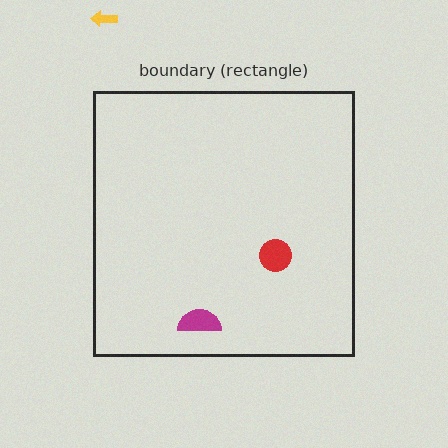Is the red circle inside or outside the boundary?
Inside.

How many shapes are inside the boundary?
2 inside, 1 outside.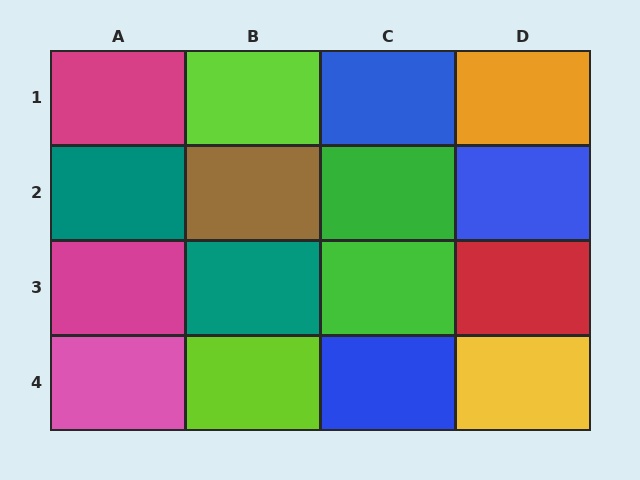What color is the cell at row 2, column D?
Blue.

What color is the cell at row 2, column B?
Brown.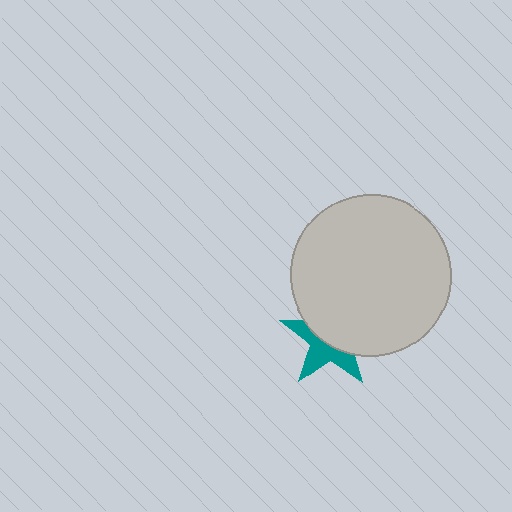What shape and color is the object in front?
The object in front is a light gray circle.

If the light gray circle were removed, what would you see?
You would see the complete teal star.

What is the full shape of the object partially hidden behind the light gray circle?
The partially hidden object is a teal star.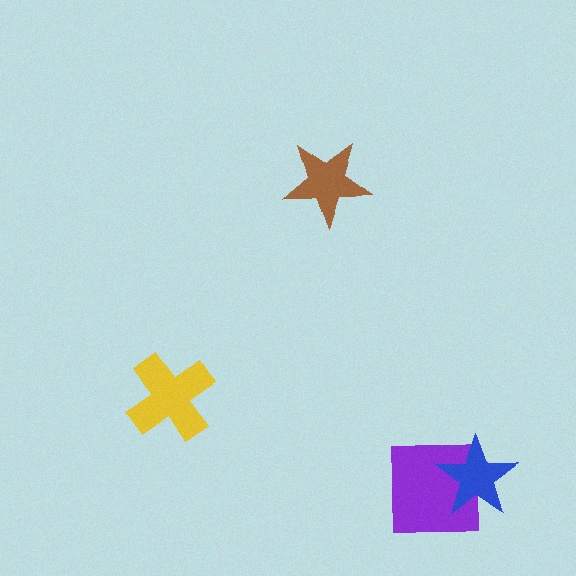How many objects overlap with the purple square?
1 object overlaps with the purple square.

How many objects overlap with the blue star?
1 object overlaps with the blue star.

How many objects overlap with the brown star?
0 objects overlap with the brown star.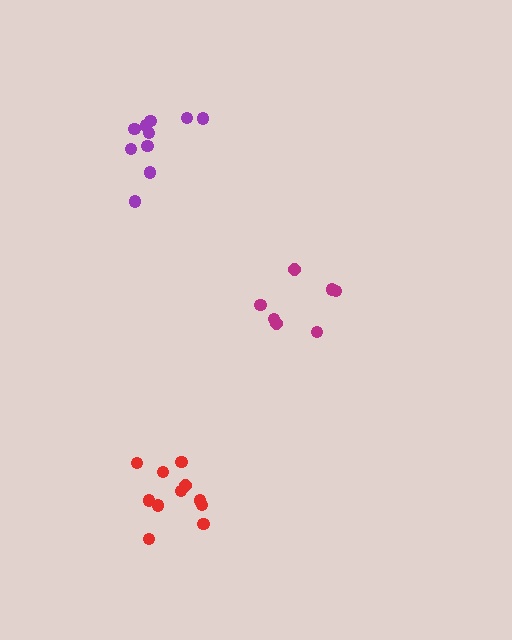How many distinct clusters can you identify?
There are 3 distinct clusters.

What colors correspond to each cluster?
The clusters are colored: purple, red, magenta.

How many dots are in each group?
Group 1: 10 dots, Group 2: 11 dots, Group 3: 7 dots (28 total).